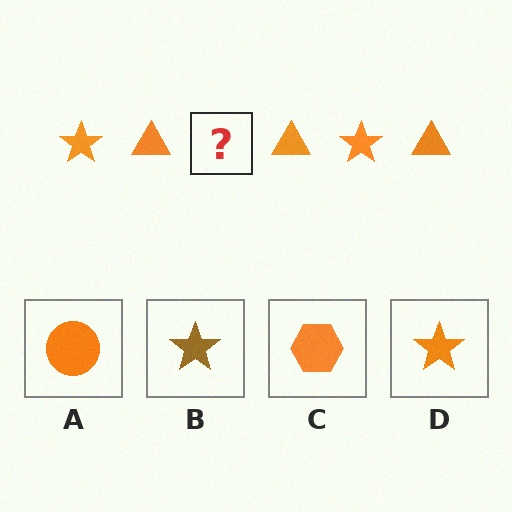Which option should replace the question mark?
Option D.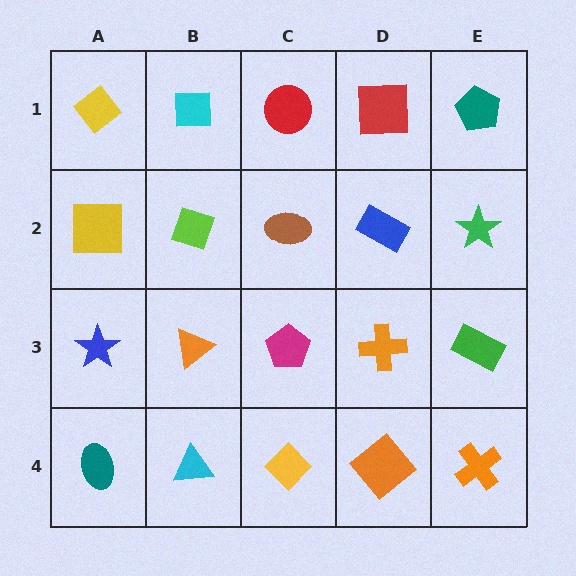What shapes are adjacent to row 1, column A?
A yellow square (row 2, column A), a cyan square (row 1, column B).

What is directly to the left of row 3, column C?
An orange triangle.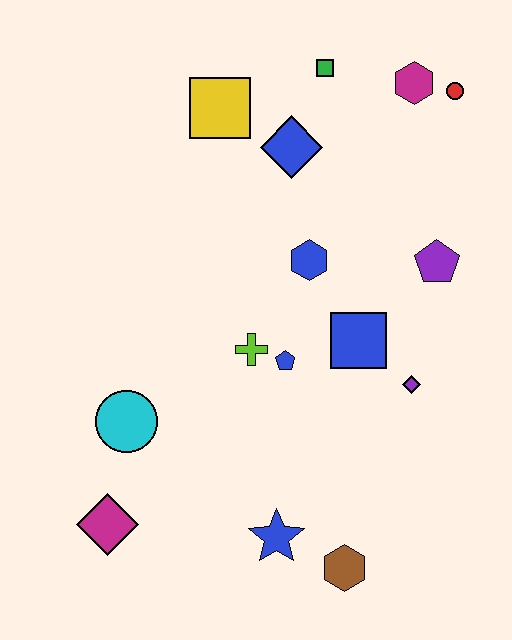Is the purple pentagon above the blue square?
Yes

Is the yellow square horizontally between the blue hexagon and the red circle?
No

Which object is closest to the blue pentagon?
The lime cross is closest to the blue pentagon.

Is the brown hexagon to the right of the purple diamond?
No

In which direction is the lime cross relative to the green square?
The lime cross is below the green square.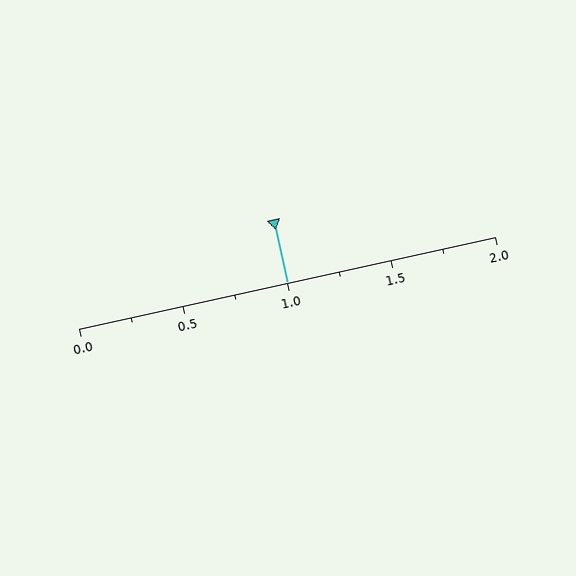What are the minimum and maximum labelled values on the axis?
The axis runs from 0.0 to 2.0.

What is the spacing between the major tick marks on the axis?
The major ticks are spaced 0.5 apart.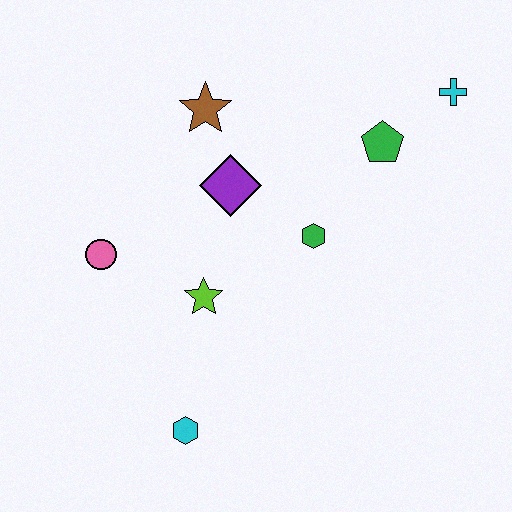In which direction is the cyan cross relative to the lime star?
The cyan cross is to the right of the lime star.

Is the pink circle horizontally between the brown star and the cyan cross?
No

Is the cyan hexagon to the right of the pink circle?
Yes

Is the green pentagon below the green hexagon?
No